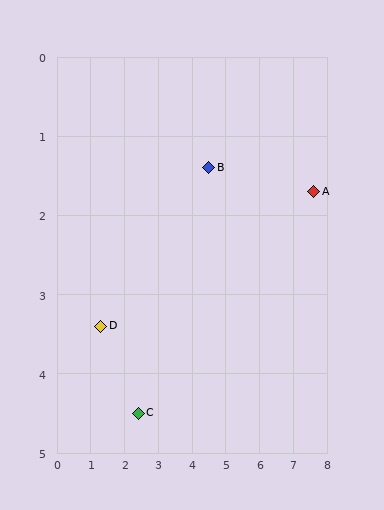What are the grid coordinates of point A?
Point A is at approximately (7.6, 1.7).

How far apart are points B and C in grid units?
Points B and C are about 3.7 grid units apart.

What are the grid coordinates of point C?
Point C is at approximately (2.4, 4.5).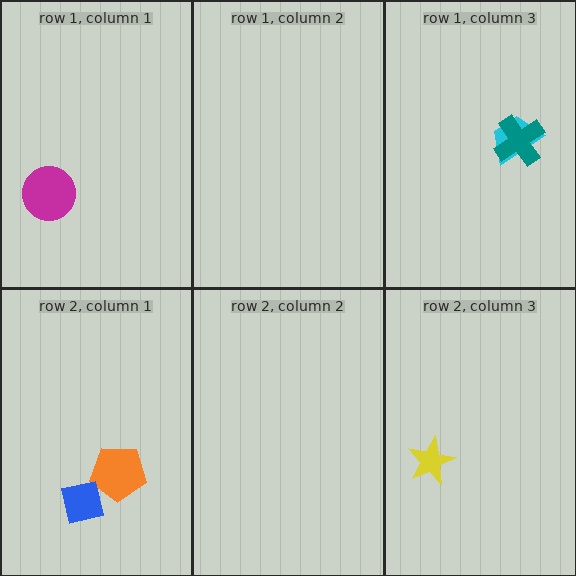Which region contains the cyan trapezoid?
The row 1, column 3 region.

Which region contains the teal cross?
The row 1, column 3 region.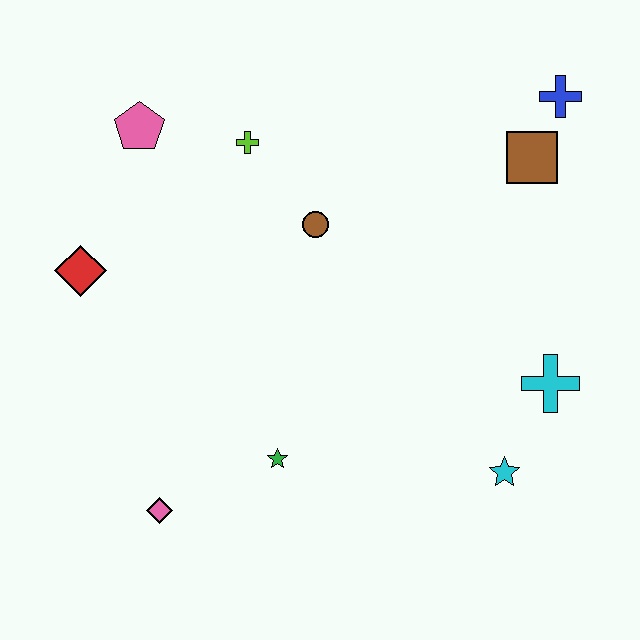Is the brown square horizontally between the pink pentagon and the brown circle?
No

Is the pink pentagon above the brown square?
Yes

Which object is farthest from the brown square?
The pink diamond is farthest from the brown square.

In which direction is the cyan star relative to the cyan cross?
The cyan star is below the cyan cross.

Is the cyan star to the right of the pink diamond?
Yes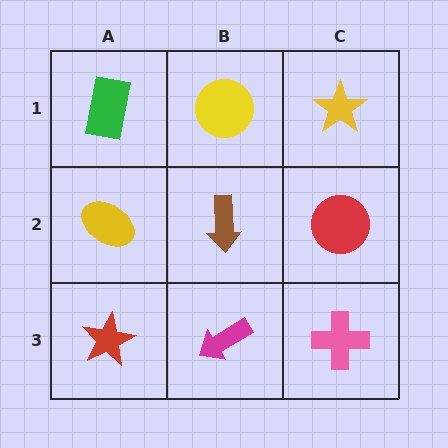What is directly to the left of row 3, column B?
A red star.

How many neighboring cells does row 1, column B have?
3.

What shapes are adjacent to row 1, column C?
A red circle (row 2, column C), a yellow circle (row 1, column B).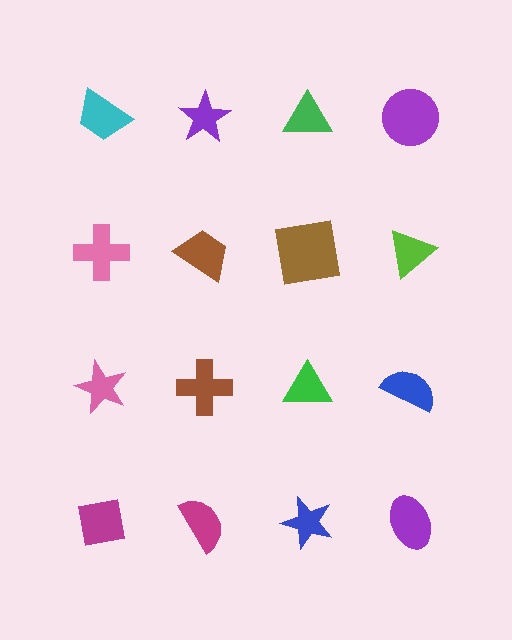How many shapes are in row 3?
4 shapes.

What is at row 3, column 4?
A blue semicircle.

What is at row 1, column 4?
A purple circle.